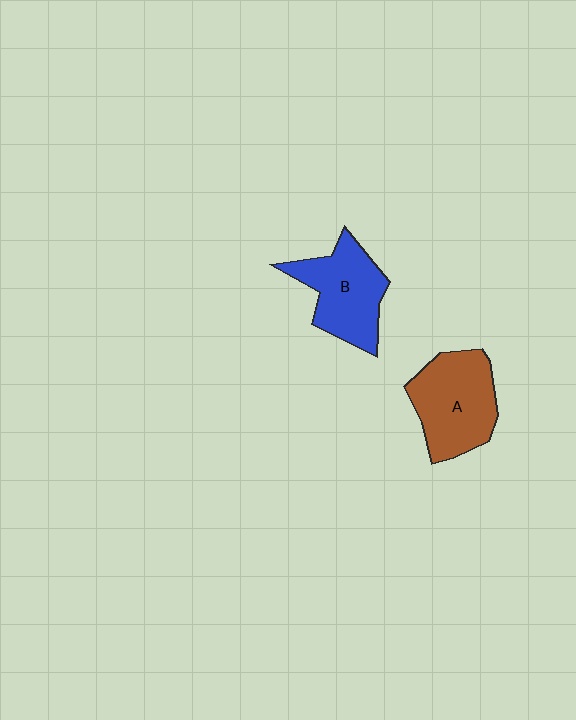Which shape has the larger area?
Shape A (brown).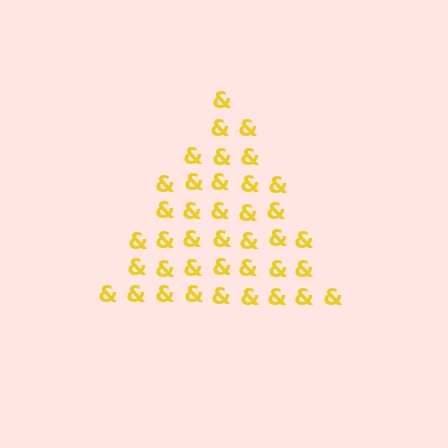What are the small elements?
The small elements are ampersands.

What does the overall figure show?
The overall figure shows a triangle.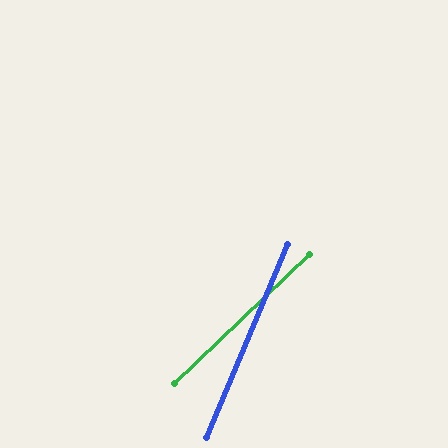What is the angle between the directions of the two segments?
Approximately 24 degrees.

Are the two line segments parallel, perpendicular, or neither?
Neither parallel nor perpendicular — they differ by about 24°.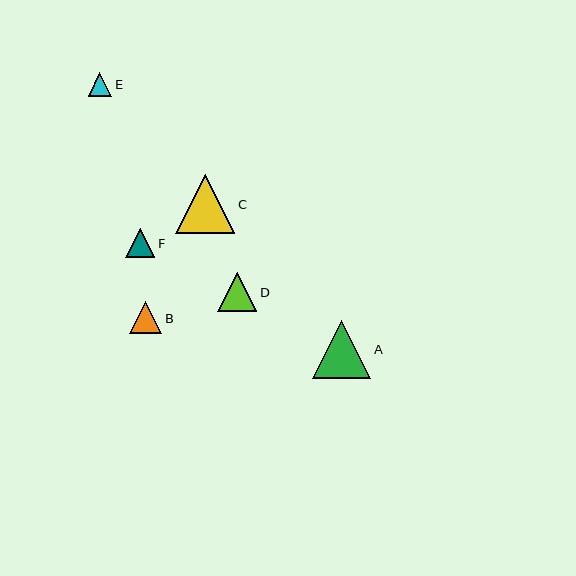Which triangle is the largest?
Triangle C is the largest with a size of approximately 59 pixels.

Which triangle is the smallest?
Triangle E is the smallest with a size of approximately 24 pixels.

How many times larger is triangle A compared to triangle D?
Triangle A is approximately 1.5 times the size of triangle D.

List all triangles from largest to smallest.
From largest to smallest: C, A, D, B, F, E.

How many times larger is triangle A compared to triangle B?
Triangle A is approximately 1.8 times the size of triangle B.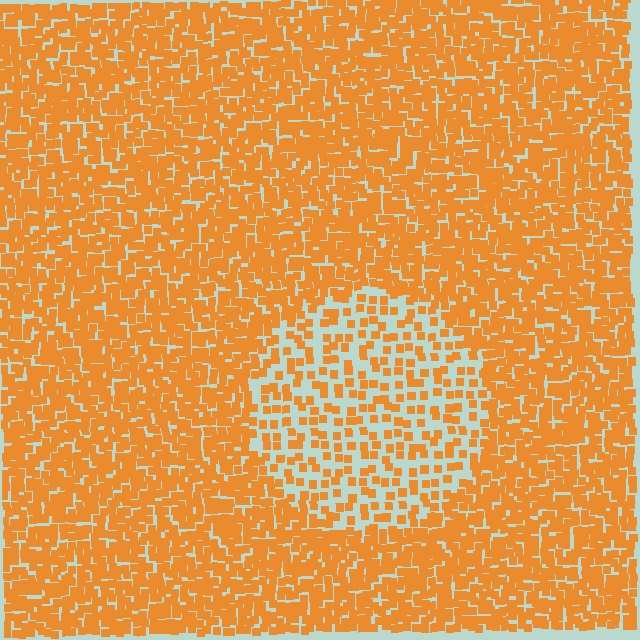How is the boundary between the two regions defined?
The boundary is defined by a change in element density (approximately 2.3x ratio). All elements are the same color, size, and shape.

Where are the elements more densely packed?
The elements are more densely packed outside the circle boundary.